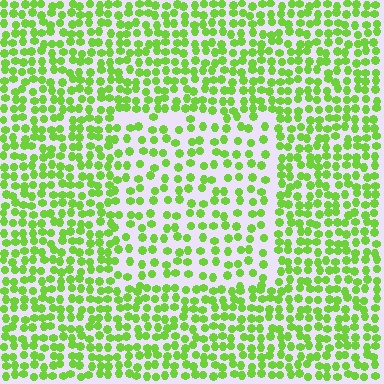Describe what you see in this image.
The image contains small lime elements arranged at two different densities. A rectangle-shaped region is visible where the elements are less densely packed than the surrounding area.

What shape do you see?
I see a rectangle.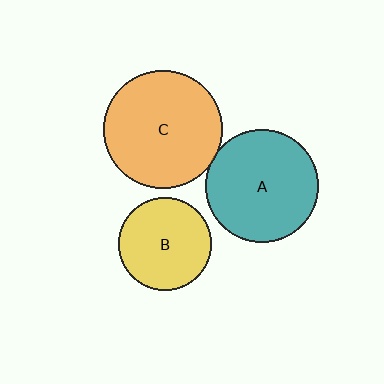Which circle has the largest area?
Circle C (orange).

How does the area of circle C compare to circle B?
Approximately 1.6 times.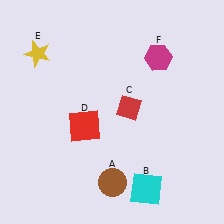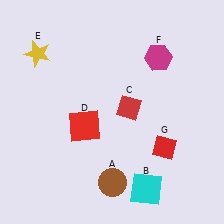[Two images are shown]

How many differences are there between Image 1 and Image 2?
There is 1 difference between the two images.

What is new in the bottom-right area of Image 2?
A red diamond (G) was added in the bottom-right area of Image 2.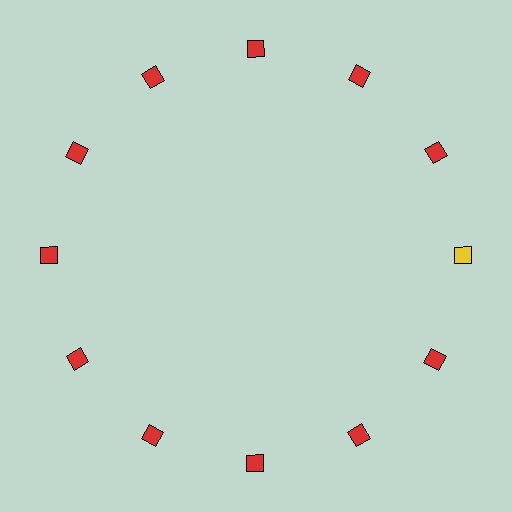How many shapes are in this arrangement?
There are 12 shapes arranged in a ring pattern.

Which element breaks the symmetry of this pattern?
The yellow square at roughly the 3 o'clock position breaks the symmetry. All other shapes are red squares.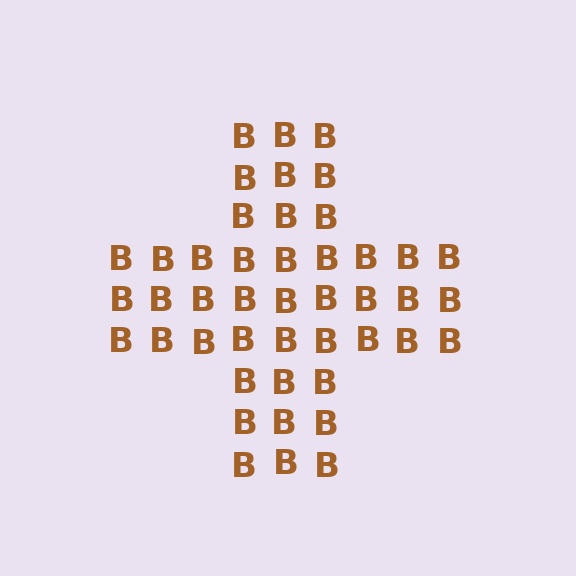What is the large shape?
The large shape is a cross.